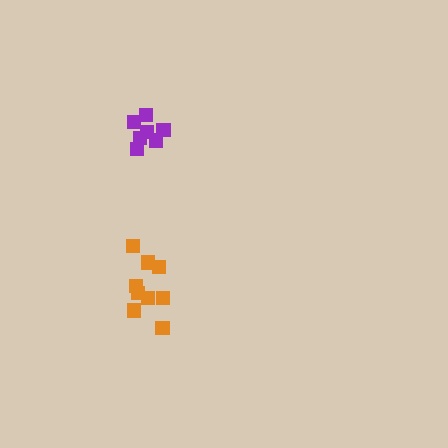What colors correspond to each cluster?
The clusters are colored: orange, purple.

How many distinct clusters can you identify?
There are 2 distinct clusters.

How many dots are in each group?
Group 1: 10 dots, Group 2: 7 dots (17 total).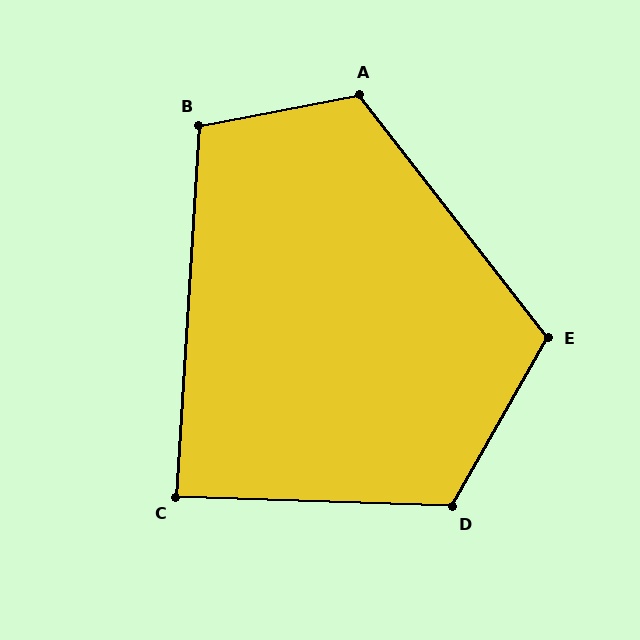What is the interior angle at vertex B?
Approximately 105 degrees (obtuse).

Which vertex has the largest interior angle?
D, at approximately 118 degrees.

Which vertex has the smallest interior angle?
C, at approximately 88 degrees.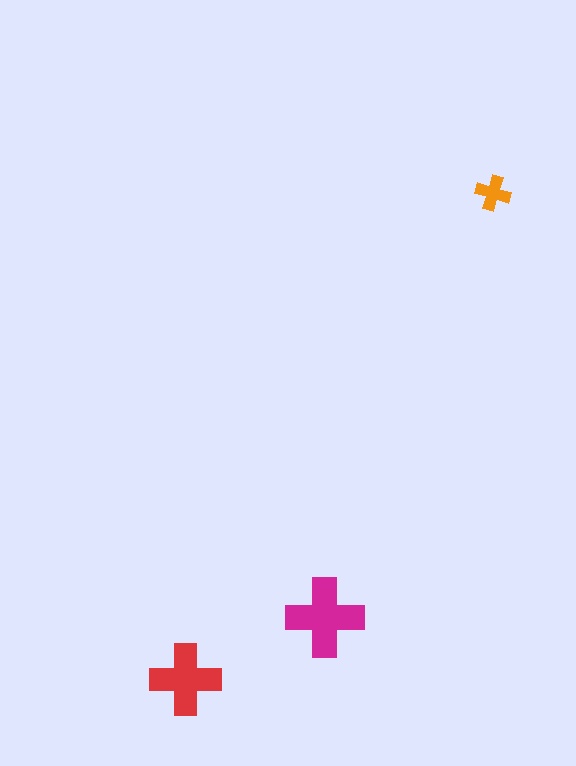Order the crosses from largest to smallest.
the magenta one, the red one, the orange one.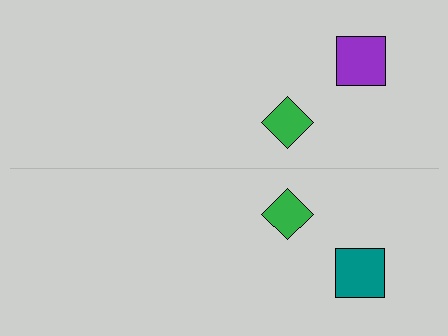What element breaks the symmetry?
The teal square on the bottom side breaks the symmetry — its mirror counterpart is purple.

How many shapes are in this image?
There are 4 shapes in this image.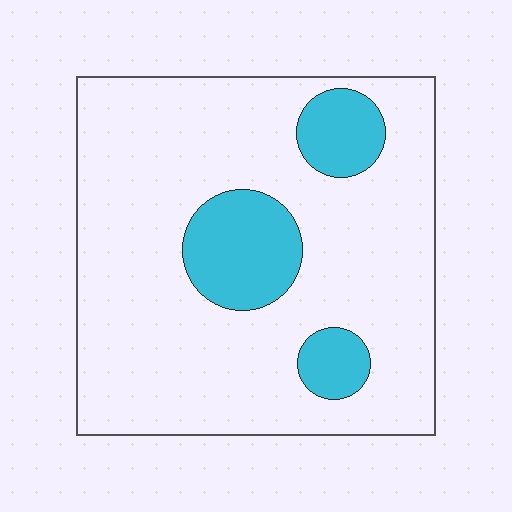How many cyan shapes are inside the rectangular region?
3.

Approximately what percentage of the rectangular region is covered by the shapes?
Approximately 15%.